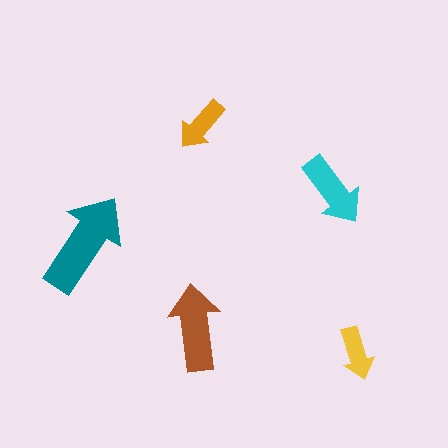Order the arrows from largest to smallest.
the teal one, the brown one, the cyan one, the orange one, the yellow one.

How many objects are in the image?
There are 5 objects in the image.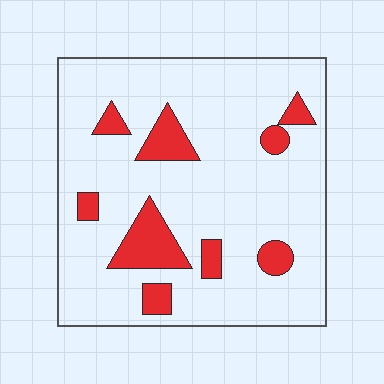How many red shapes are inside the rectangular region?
9.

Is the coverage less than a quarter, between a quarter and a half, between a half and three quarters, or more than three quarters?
Less than a quarter.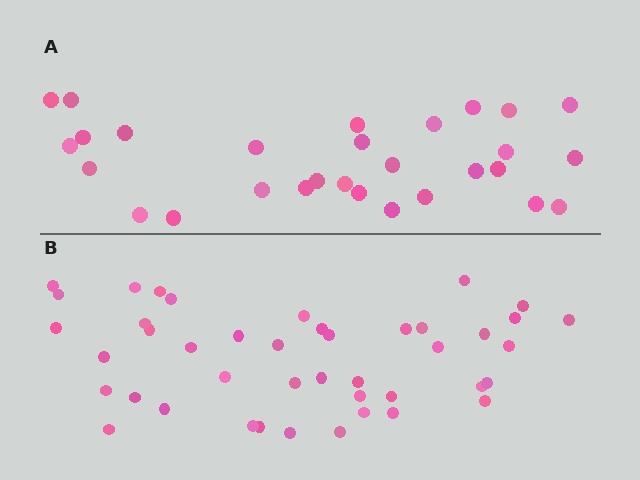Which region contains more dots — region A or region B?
Region B (the bottom region) has more dots.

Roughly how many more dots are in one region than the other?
Region B has approximately 15 more dots than region A.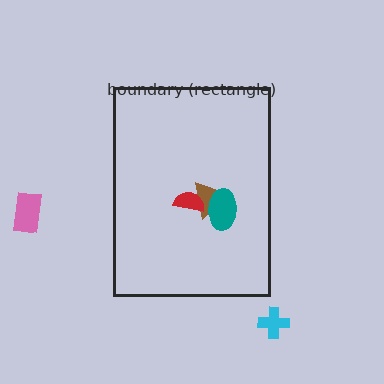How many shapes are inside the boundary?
3 inside, 2 outside.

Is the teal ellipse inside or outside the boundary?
Inside.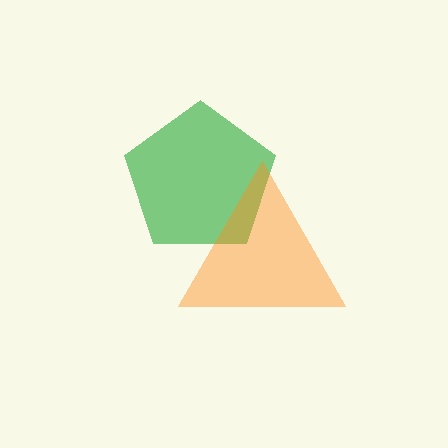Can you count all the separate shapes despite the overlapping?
Yes, there are 2 separate shapes.